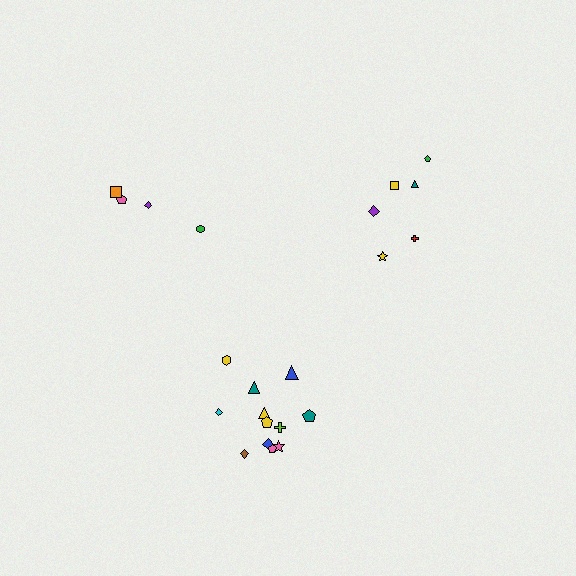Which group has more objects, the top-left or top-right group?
The top-right group.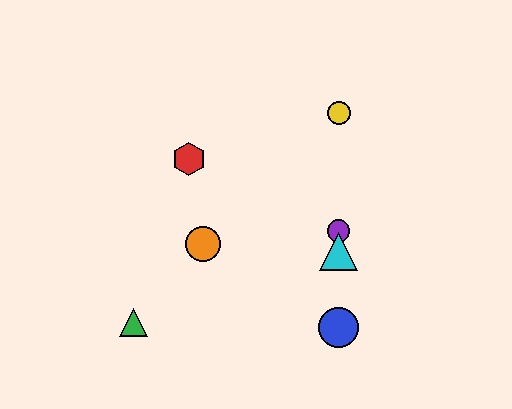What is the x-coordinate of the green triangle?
The green triangle is at x≈133.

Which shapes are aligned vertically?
The blue circle, the yellow circle, the purple circle, the cyan triangle are aligned vertically.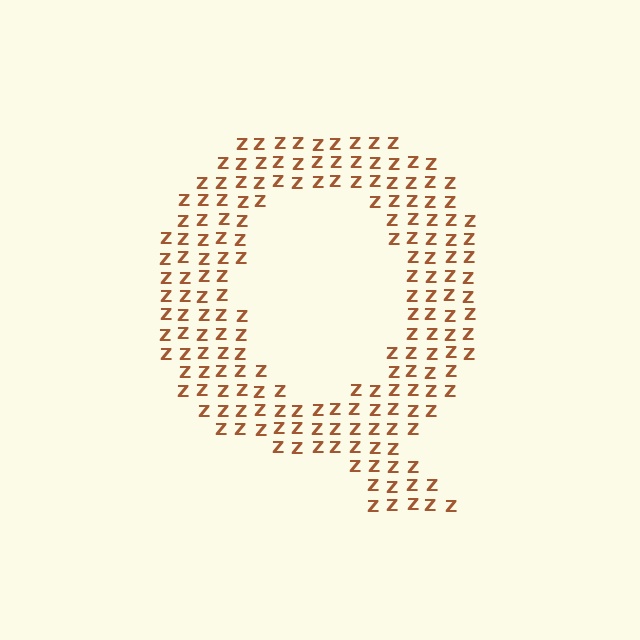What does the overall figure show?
The overall figure shows the letter Q.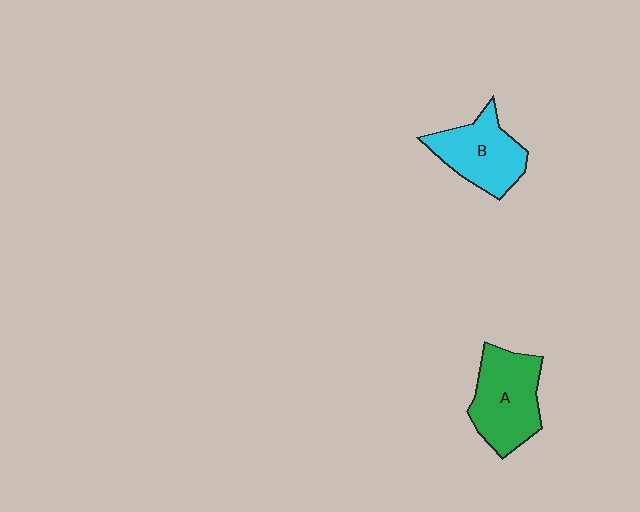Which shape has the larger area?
Shape A (green).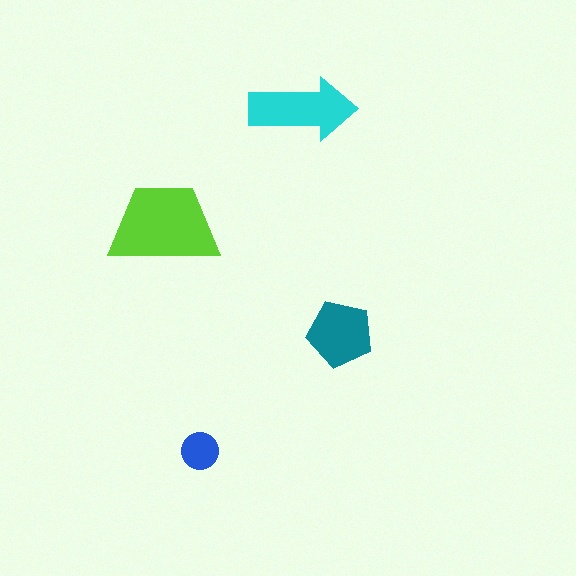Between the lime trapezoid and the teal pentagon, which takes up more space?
The lime trapezoid.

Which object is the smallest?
The blue circle.